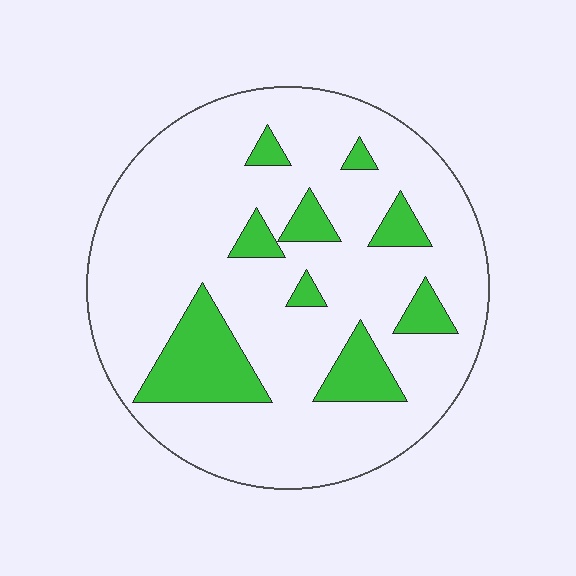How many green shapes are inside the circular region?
9.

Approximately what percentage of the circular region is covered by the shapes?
Approximately 15%.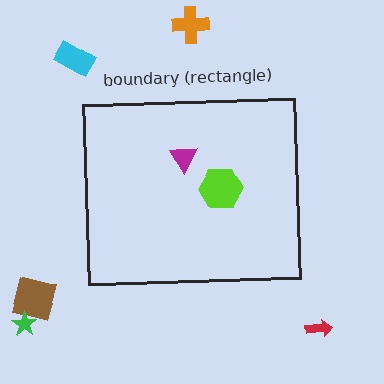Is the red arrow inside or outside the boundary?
Outside.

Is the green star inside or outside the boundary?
Outside.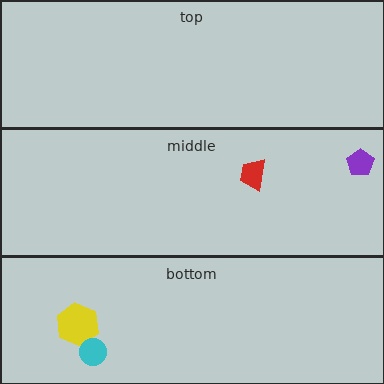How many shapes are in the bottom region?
2.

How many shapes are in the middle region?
2.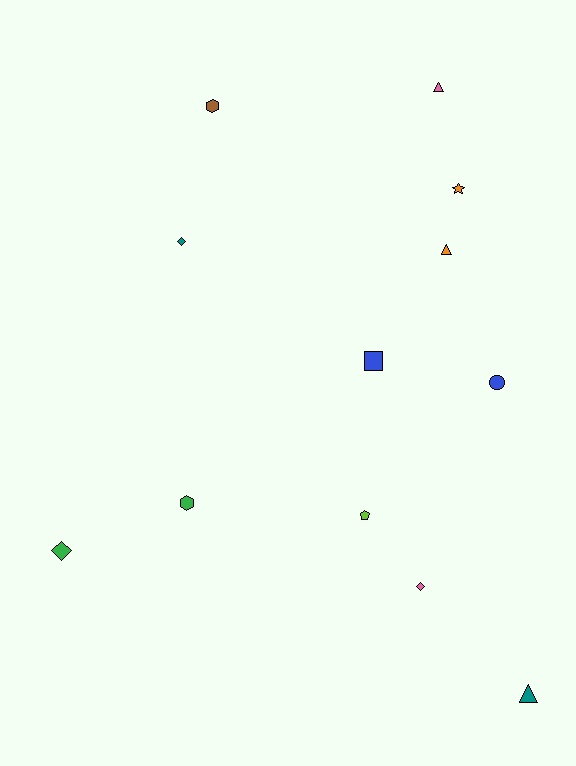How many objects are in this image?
There are 12 objects.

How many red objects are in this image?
There are no red objects.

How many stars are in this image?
There is 1 star.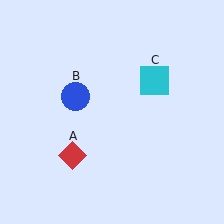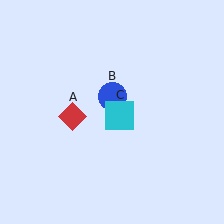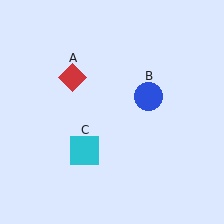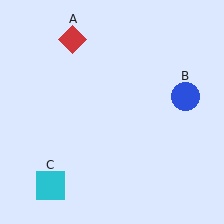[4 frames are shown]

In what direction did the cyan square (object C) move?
The cyan square (object C) moved down and to the left.